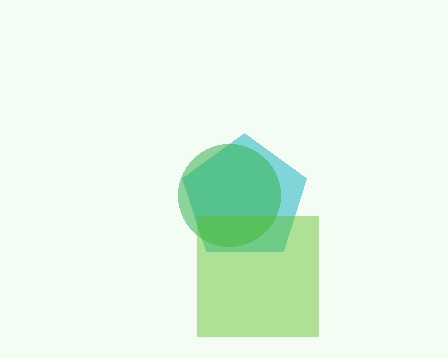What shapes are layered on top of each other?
The layered shapes are: a cyan pentagon, a green circle, a lime square.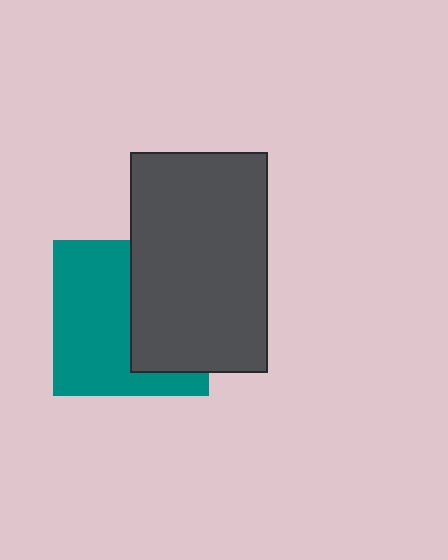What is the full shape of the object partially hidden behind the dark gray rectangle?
The partially hidden object is a teal square.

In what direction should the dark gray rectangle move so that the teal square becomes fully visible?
The dark gray rectangle should move right. That is the shortest direction to clear the overlap and leave the teal square fully visible.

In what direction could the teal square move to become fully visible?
The teal square could move left. That would shift it out from behind the dark gray rectangle entirely.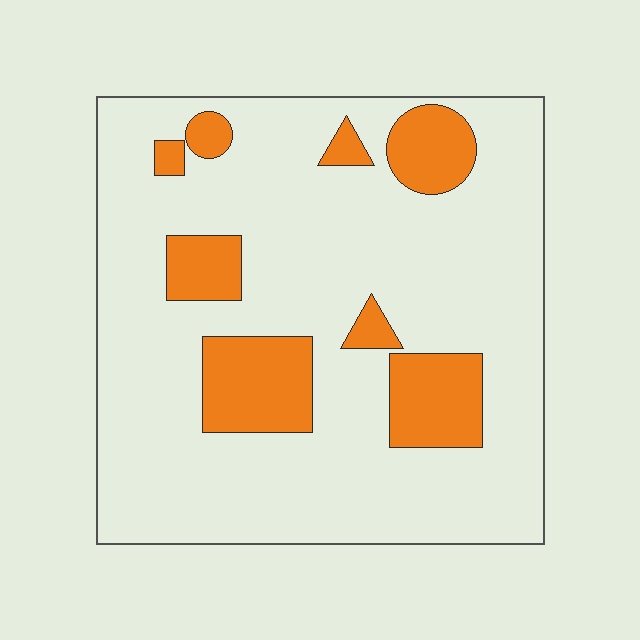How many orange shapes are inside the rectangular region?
8.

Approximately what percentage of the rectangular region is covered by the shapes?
Approximately 20%.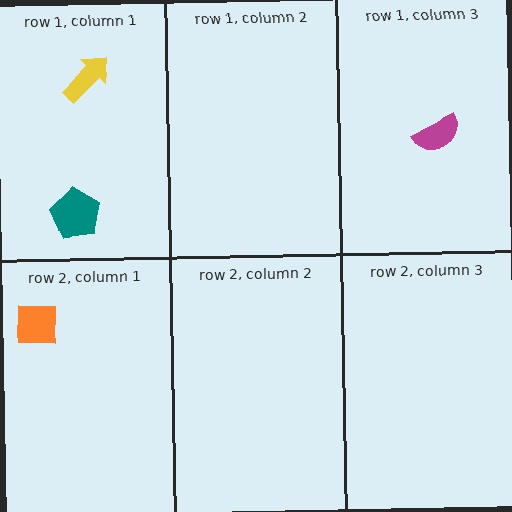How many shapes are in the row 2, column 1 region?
1.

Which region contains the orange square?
The row 2, column 1 region.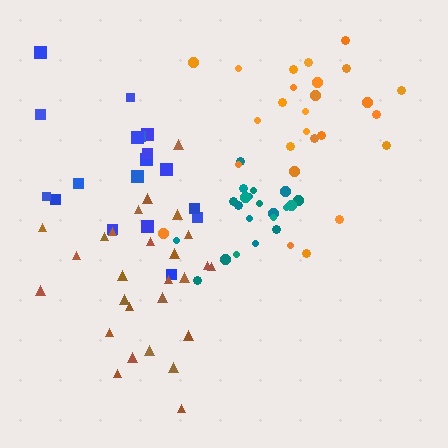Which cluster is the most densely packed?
Teal.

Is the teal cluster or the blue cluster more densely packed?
Teal.